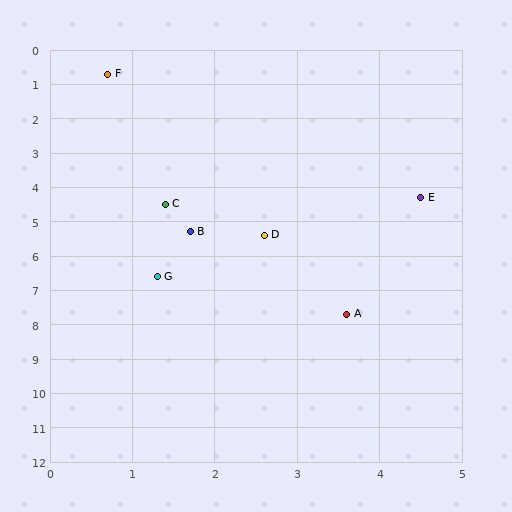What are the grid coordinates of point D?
Point D is at approximately (2.6, 5.4).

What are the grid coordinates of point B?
Point B is at approximately (1.7, 5.3).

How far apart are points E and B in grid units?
Points E and B are about 3.0 grid units apart.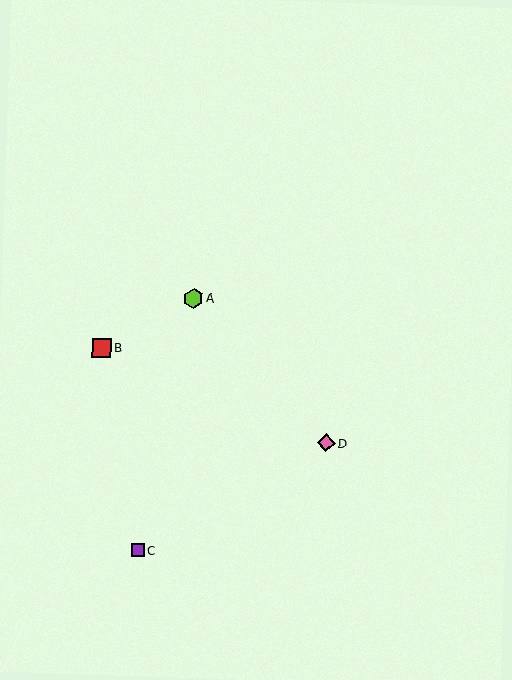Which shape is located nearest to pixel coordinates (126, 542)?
The purple square (labeled C) at (138, 550) is nearest to that location.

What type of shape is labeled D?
Shape D is a pink diamond.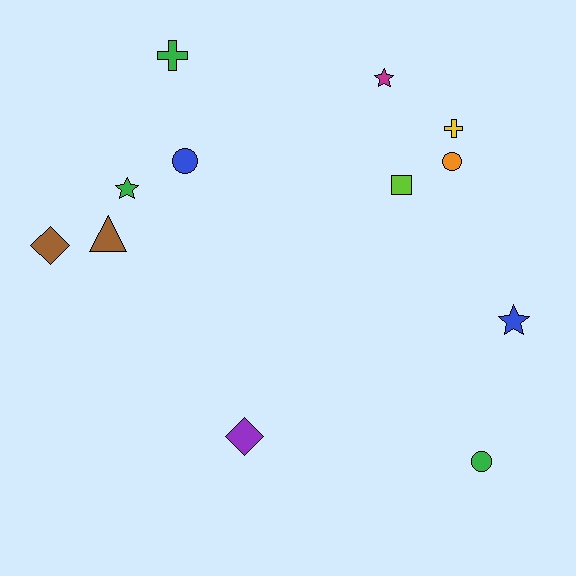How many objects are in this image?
There are 12 objects.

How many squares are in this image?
There is 1 square.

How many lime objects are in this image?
There is 1 lime object.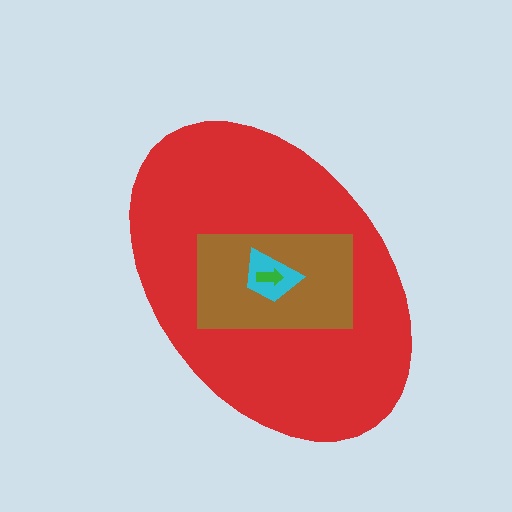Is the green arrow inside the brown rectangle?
Yes.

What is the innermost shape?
The green arrow.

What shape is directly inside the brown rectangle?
The cyan trapezoid.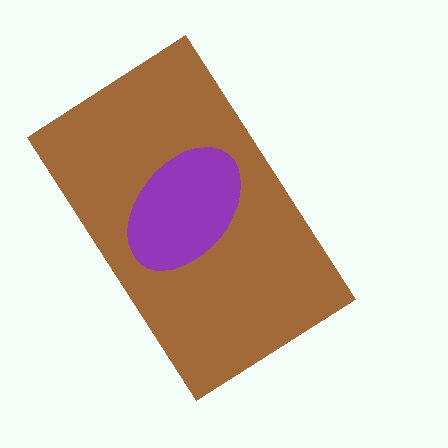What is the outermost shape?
The brown rectangle.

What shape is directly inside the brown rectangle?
The purple ellipse.